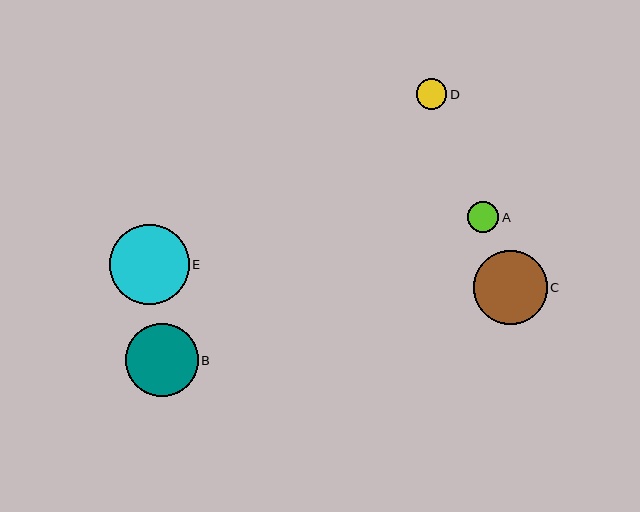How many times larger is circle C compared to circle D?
Circle C is approximately 2.4 times the size of circle D.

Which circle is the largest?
Circle E is the largest with a size of approximately 80 pixels.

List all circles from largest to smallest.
From largest to smallest: E, C, B, A, D.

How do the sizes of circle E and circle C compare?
Circle E and circle C are approximately the same size.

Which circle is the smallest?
Circle D is the smallest with a size of approximately 30 pixels.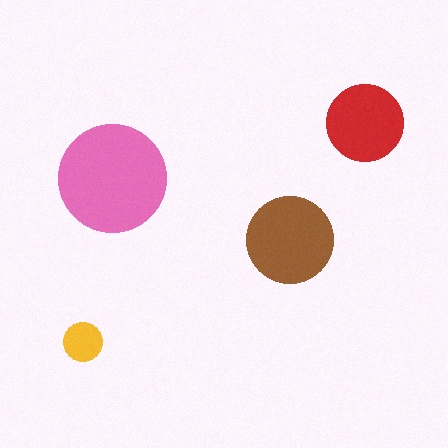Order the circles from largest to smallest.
the pink one, the brown one, the red one, the yellow one.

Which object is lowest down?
The yellow circle is bottommost.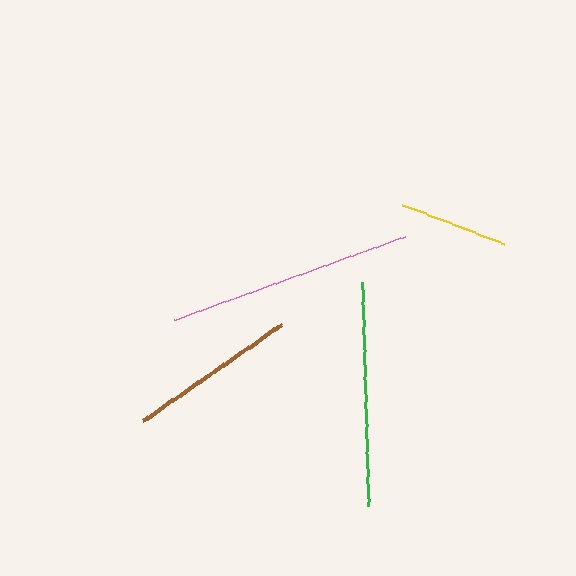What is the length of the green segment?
The green segment is approximately 225 pixels long.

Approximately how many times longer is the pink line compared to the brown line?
The pink line is approximately 1.5 times the length of the brown line.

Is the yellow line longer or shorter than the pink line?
The pink line is longer than the yellow line.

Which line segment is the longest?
The pink line is the longest at approximately 246 pixels.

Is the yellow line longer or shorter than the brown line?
The brown line is longer than the yellow line.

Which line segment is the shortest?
The yellow line is the shortest at approximately 109 pixels.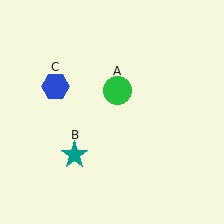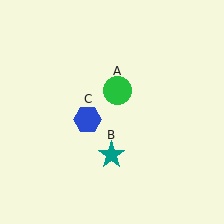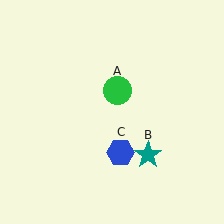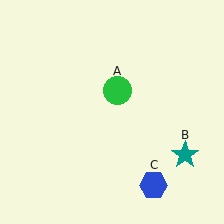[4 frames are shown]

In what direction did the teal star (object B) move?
The teal star (object B) moved right.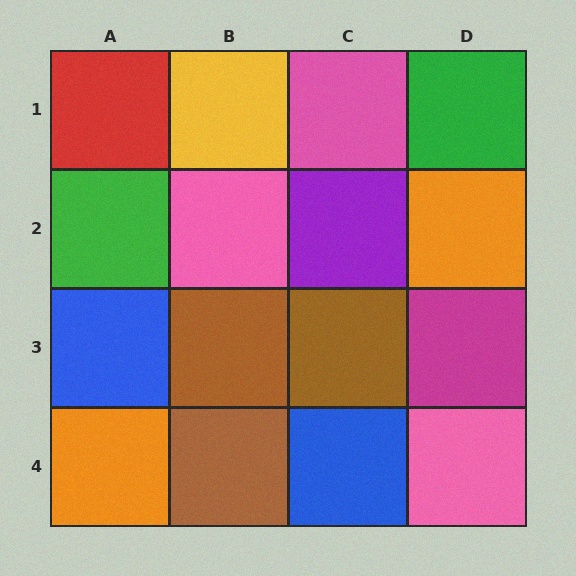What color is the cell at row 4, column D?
Pink.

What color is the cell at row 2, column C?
Purple.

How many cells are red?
1 cell is red.